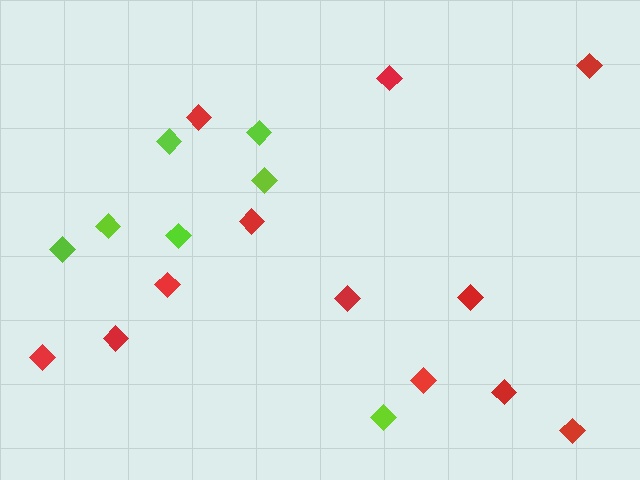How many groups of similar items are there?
There are 2 groups: one group of lime diamonds (7) and one group of red diamonds (12).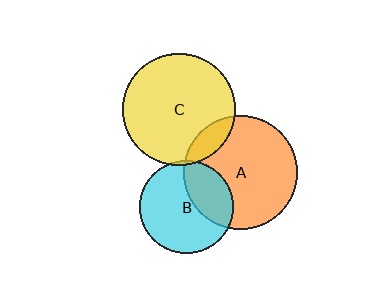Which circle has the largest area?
Circle A (orange).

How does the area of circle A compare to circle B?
Approximately 1.5 times.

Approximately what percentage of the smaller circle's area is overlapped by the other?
Approximately 35%.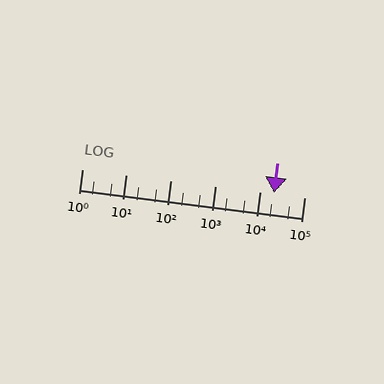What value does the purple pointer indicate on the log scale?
The pointer indicates approximately 21000.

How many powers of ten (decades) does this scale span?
The scale spans 5 decades, from 1 to 100000.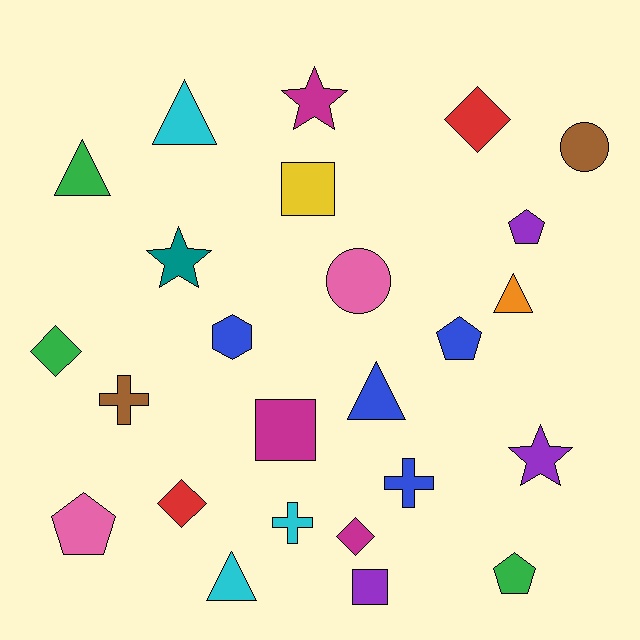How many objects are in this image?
There are 25 objects.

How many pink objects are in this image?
There are 2 pink objects.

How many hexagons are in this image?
There is 1 hexagon.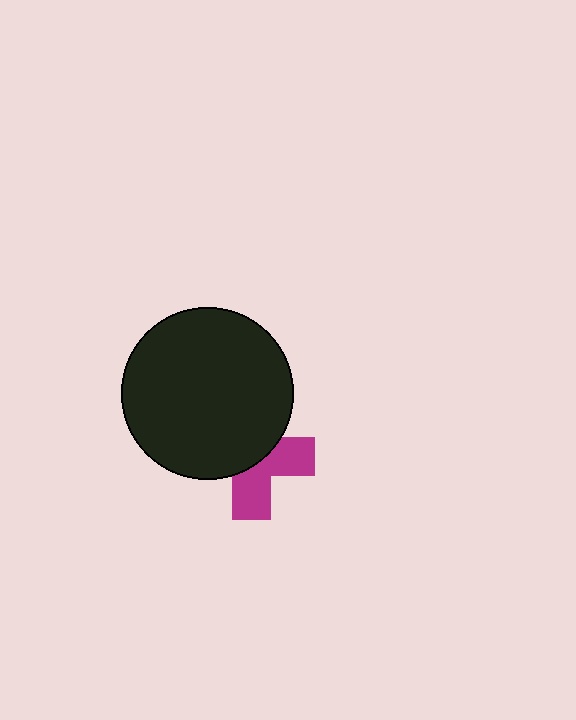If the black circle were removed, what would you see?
You would see the complete magenta cross.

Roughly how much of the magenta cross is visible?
A small part of it is visible (roughly 44%).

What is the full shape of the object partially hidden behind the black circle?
The partially hidden object is a magenta cross.